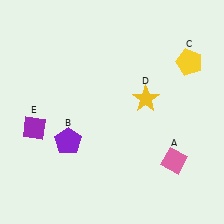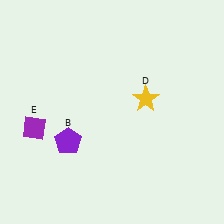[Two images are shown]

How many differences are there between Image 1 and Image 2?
There are 2 differences between the two images.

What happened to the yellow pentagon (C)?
The yellow pentagon (C) was removed in Image 2. It was in the top-right area of Image 1.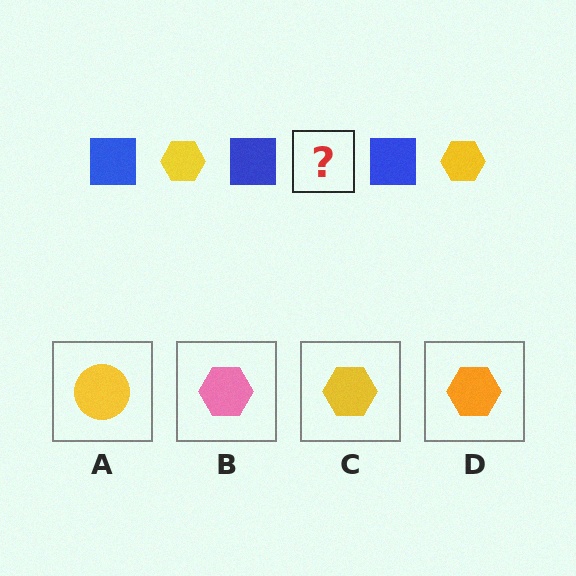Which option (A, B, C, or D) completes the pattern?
C.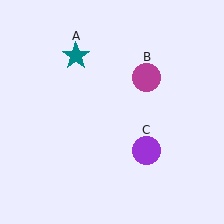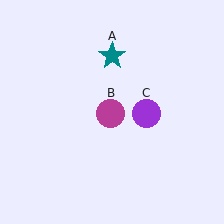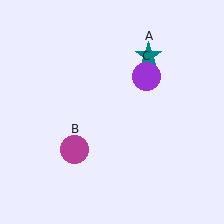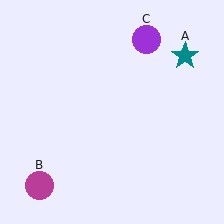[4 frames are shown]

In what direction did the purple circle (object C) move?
The purple circle (object C) moved up.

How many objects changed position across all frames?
3 objects changed position: teal star (object A), magenta circle (object B), purple circle (object C).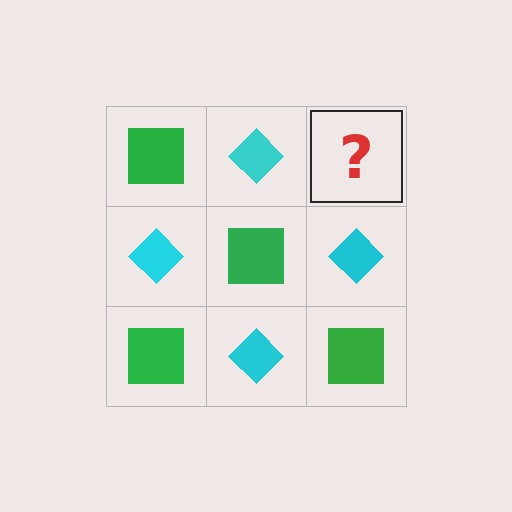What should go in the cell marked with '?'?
The missing cell should contain a green square.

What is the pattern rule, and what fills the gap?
The rule is that it alternates green square and cyan diamond in a checkerboard pattern. The gap should be filled with a green square.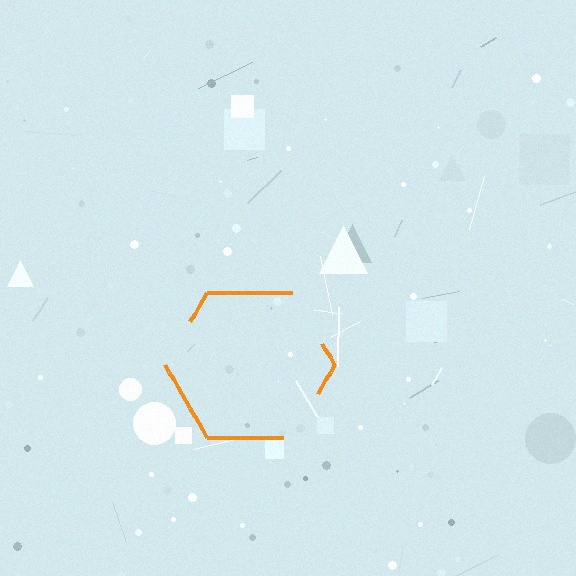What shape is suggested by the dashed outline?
The dashed outline suggests a hexagon.